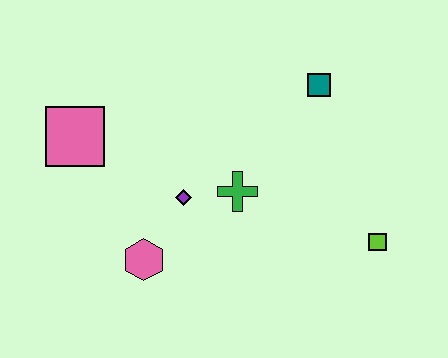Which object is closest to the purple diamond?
The green cross is closest to the purple diamond.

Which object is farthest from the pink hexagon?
The teal square is farthest from the pink hexagon.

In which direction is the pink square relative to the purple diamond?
The pink square is to the left of the purple diamond.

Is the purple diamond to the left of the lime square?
Yes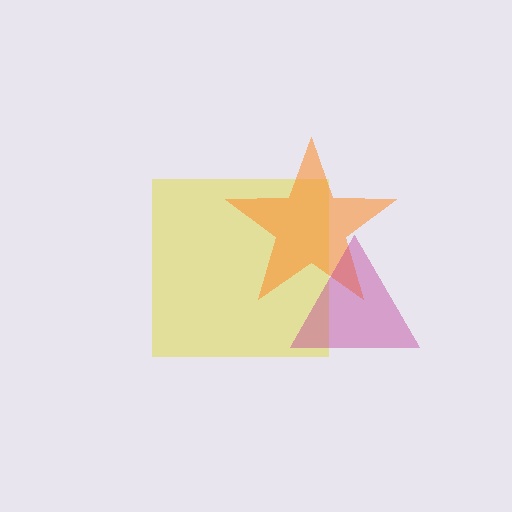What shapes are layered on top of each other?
The layered shapes are: a yellow square, an orange star, a magenta triangle.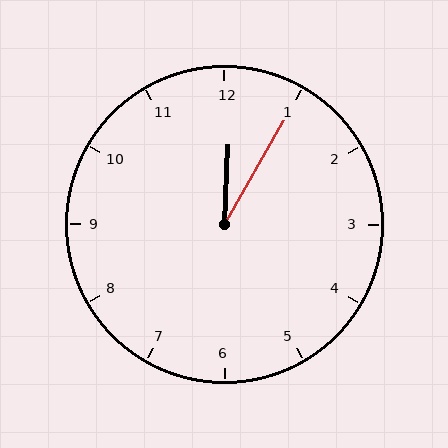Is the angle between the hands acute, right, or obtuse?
It is acute.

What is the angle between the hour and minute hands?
Approximately 28 degrees.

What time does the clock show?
12:05.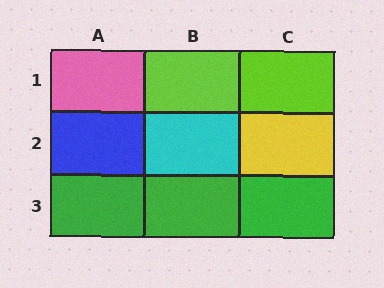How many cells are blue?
1 cell is blue.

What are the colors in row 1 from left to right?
Pink, lime, lime.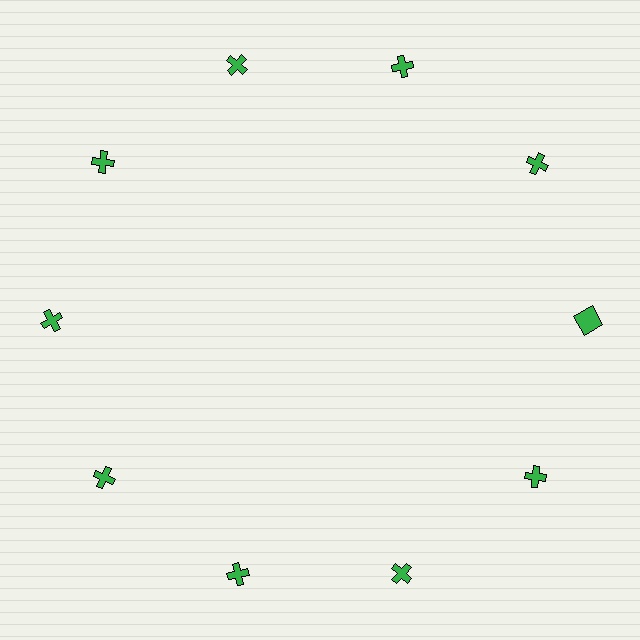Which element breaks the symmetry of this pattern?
The green square at roughly the 3 o'clock position breaks the symmetry. All other shapes are green crosses.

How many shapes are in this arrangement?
There are 10 shapes arranged in a ring pattern.